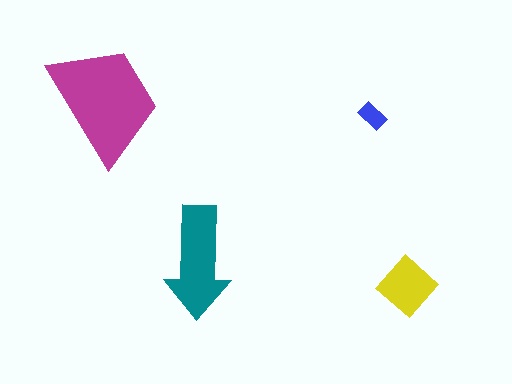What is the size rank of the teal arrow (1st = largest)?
2nd.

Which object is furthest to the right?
The yellow diamond is rightmost.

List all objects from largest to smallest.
The magenta trapezoid, the teal arrow, the yellow diamond, the blue rectangle.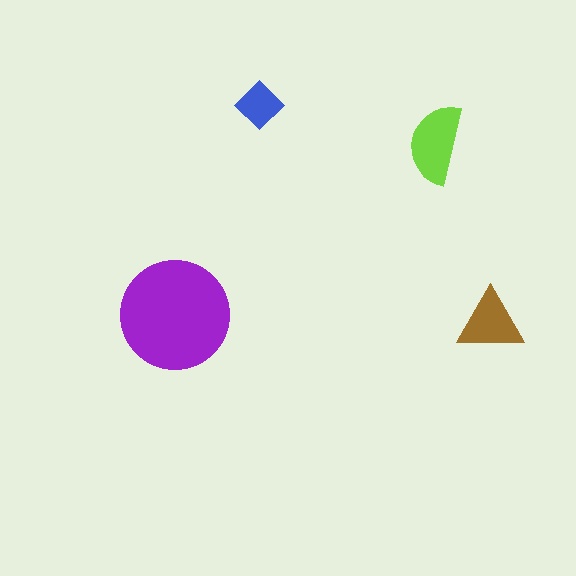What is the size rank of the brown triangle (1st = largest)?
3rd.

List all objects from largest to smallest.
The purple circle, the lime semicircle, the brown triangle, the blue diamond.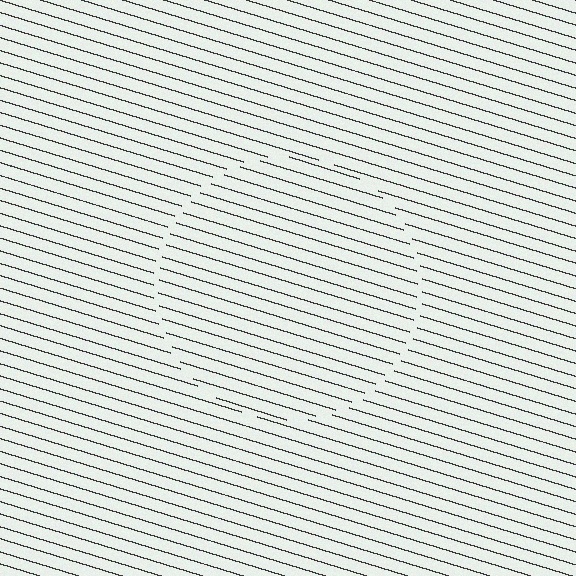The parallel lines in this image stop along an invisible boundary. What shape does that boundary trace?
An illusory circle. The interior of the shape contains the same grating, shifted by half a period — the contour is defined by the phase discontinuity where line-ends from the inner and outer gratings abut.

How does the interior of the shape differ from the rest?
The interior of the shape contains the same grating, shifted by half a period — the contour is defined by the phase discontinuity where line-ends from the inner and outer gratings abut.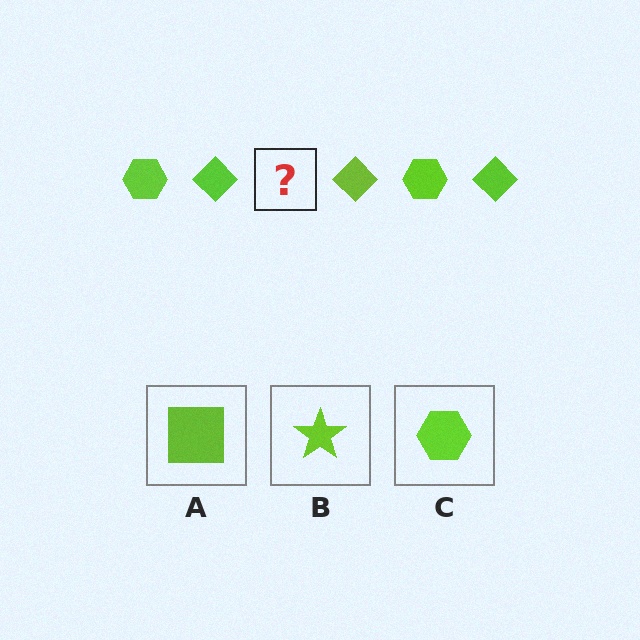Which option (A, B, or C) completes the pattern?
C.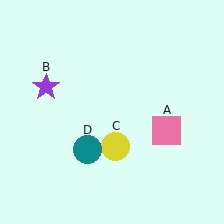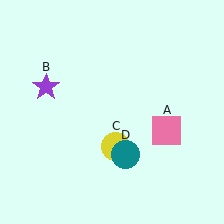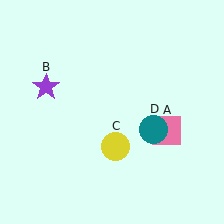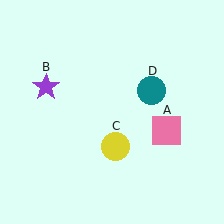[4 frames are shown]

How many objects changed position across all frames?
1 object changed position: teal circle (object D).